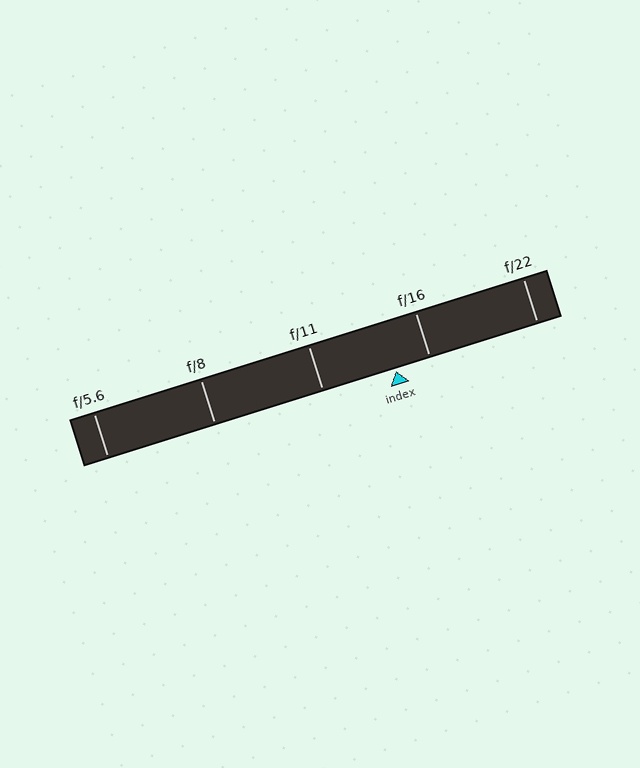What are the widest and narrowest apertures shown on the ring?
The widest aperture shown is f/5.6 and the narrowest is f/22.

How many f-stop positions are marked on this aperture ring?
There are 5 f-stop positions marked.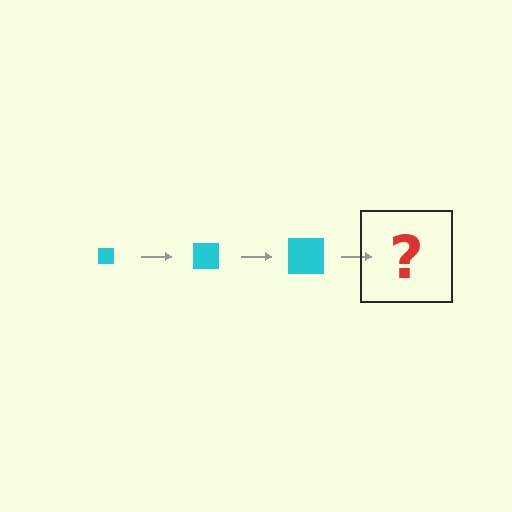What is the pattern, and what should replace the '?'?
The pattern is that the square gets progressively larger each step. The '?' should be a cyan square, larger than the previous one.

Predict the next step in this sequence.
The next step is a cyan square, larger than the previous one.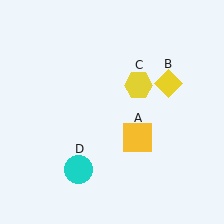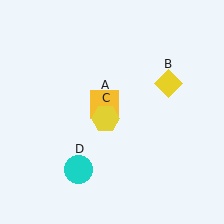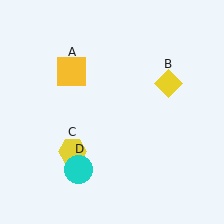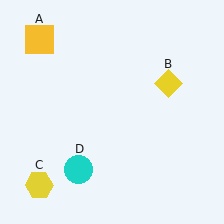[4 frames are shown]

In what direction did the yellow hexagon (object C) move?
The yellow hexagon (object C) moved down and to the left.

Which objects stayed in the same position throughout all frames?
Yellow diamond (object B) and cyan circle (object D) remained stationary.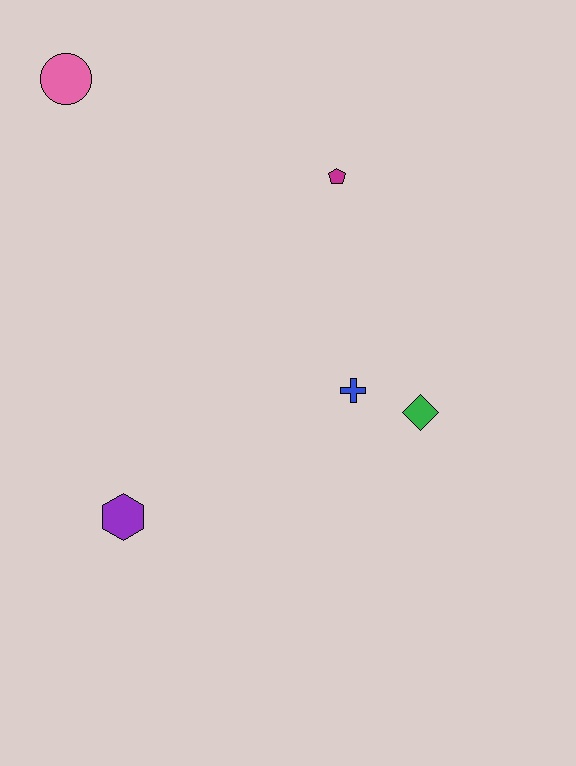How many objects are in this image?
There are 5 objects.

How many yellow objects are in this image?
There are no yellow objects.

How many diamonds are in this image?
There is 1 diamond.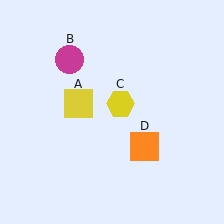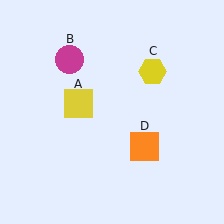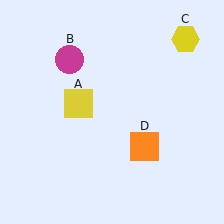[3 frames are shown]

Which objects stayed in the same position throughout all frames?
Yellow square (object A) and magenta circle (object B) and orange square (object D) remained stationary.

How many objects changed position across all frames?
1 object changed position: yellow hexagon (object C).